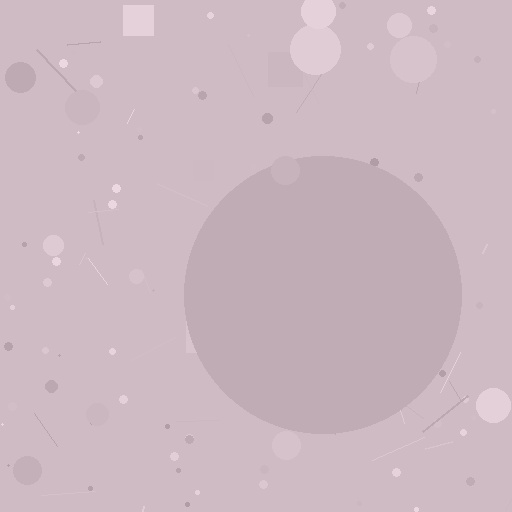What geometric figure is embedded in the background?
A circle is embedded in the background.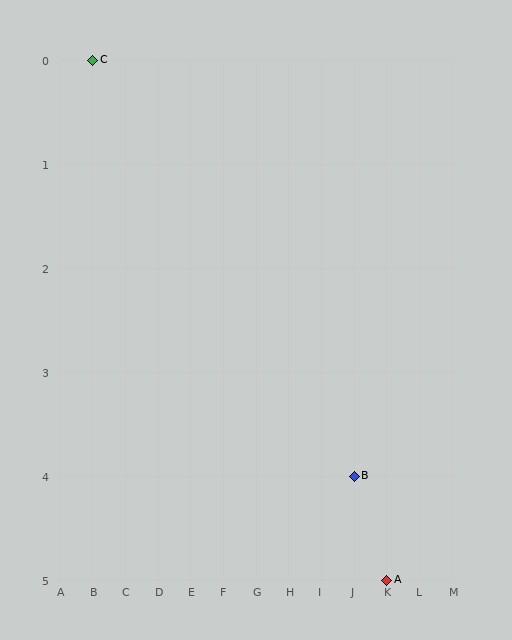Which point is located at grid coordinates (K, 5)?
Point A is at (K, 5).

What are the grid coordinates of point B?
Point B is at grid coordinates (J, 4).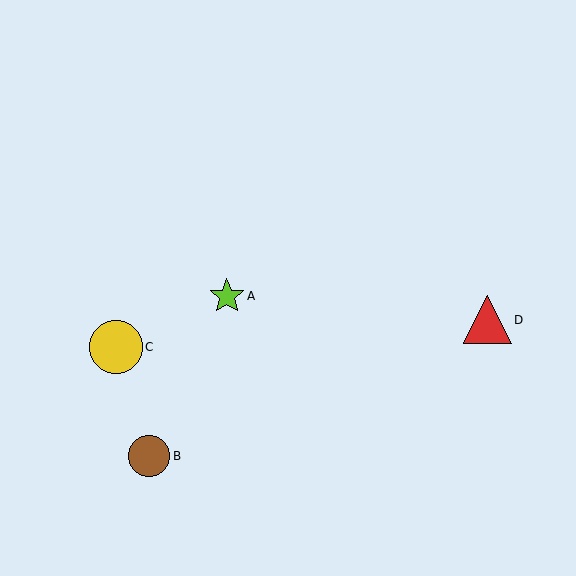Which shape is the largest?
The yellow circle (labeled C) is the largest.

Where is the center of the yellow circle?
The center of the yellow circle is at (116, 347).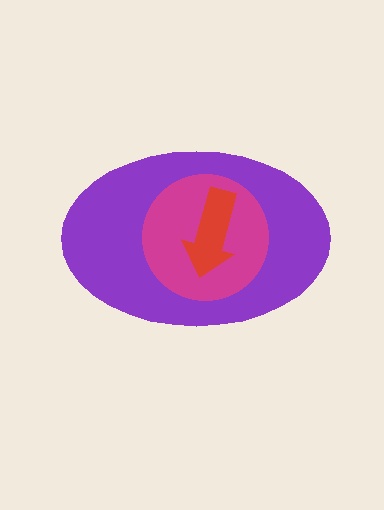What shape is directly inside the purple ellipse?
The magenta circle.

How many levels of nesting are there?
3.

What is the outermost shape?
The purple ellipse.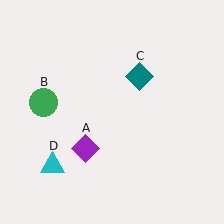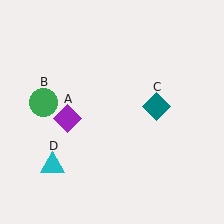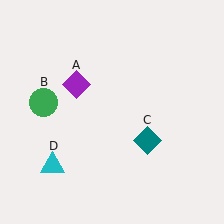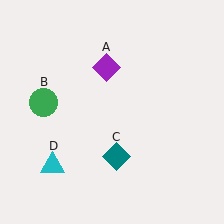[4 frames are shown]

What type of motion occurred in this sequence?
The purple diamond (object A), teal diamond (object C) rotated clockwise around the center of the scene.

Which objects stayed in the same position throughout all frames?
Green circle (object B) and cyan triangle (object D) remained stationary.